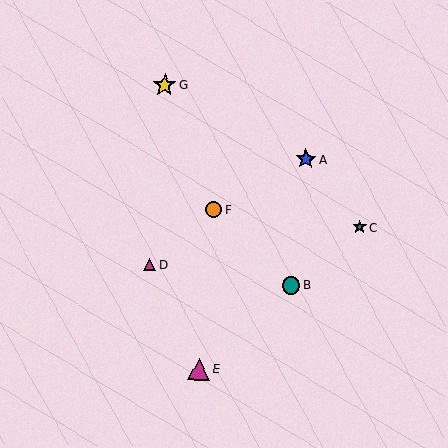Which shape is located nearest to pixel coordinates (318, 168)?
The blue star (labeled A) at (306, 159) is nearest to that location.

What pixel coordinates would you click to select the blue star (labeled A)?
Click at (306, 159) to select the blue star A.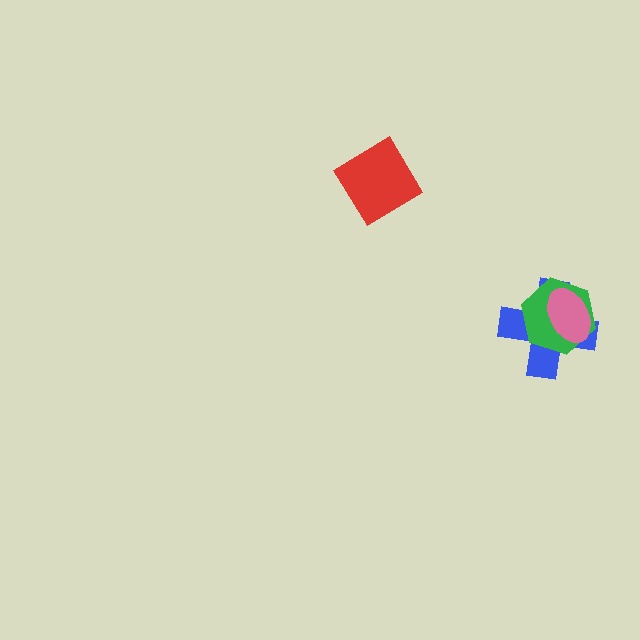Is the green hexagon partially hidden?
Yes, it is partially covered by another shape.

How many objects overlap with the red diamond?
0 objects overlap with the red diamond.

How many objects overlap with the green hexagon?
2 objects overlap with the green hexagon.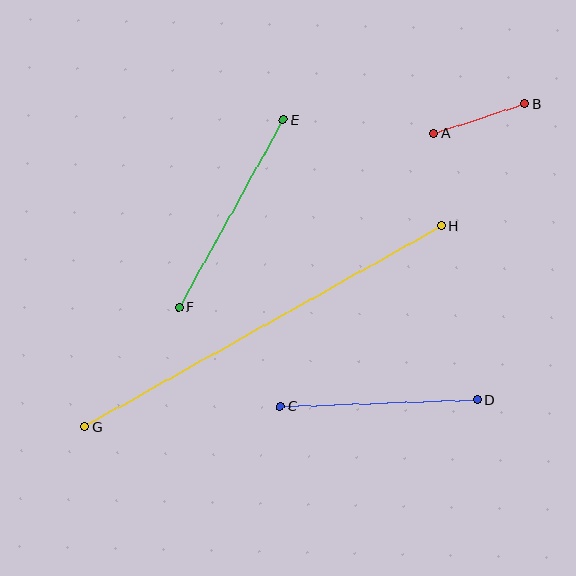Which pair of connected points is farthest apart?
Points G and H are farthest apart.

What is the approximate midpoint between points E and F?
The midpoint is at approximately (231, 213) pixels.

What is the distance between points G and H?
The distance is approximately 409 pixels.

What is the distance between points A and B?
The distance is approximately 95 pixels.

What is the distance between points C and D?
The distance is approximately 197 pixels.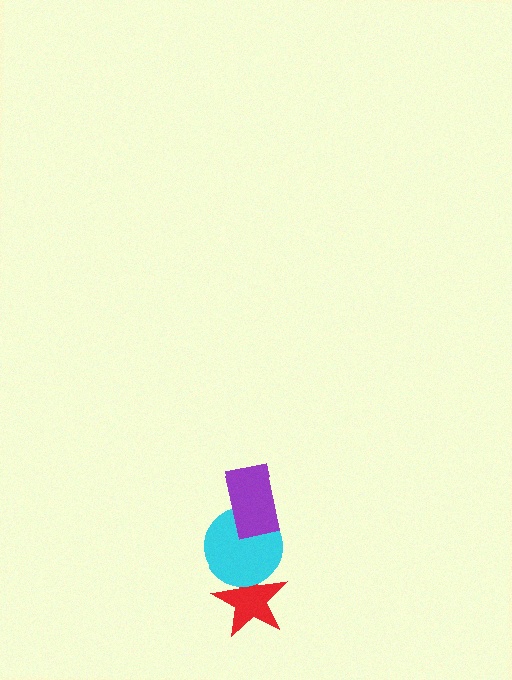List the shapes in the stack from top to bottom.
From top to bottom: the purple rectangle, the cyan circle, the red star.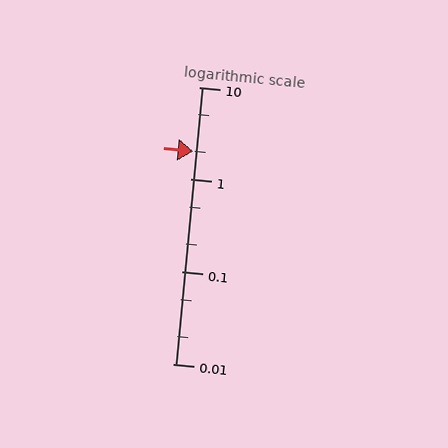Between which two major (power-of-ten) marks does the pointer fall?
The pointer is between 1 and 10.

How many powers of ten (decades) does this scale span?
The scale spans 3 decades, from 0.01 to 10.